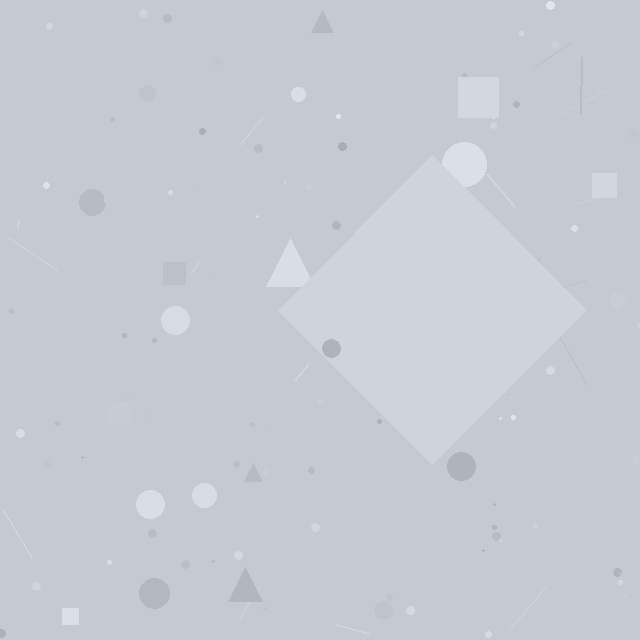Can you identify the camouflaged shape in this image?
The camouflaged shape is a diamond.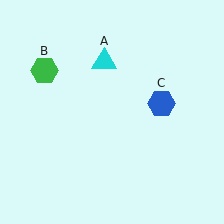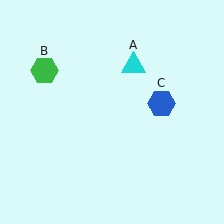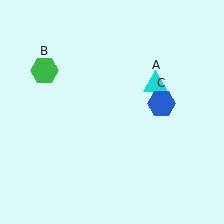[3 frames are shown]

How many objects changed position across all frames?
1 object changed position: cyan triangle (object A).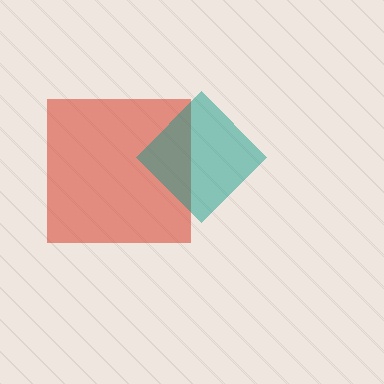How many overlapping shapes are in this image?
There are 2 overlapping shapes in the image.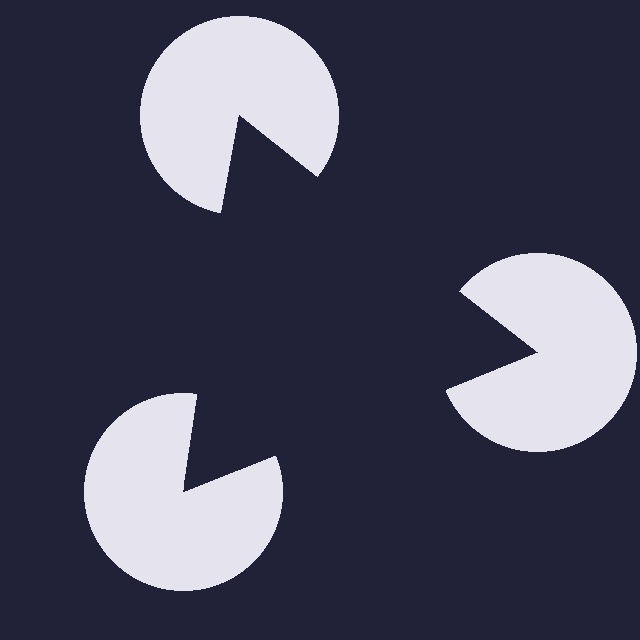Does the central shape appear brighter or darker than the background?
It typically appears slightly darker than the background, even though no actual brightness change is drawn.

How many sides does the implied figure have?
3 sides.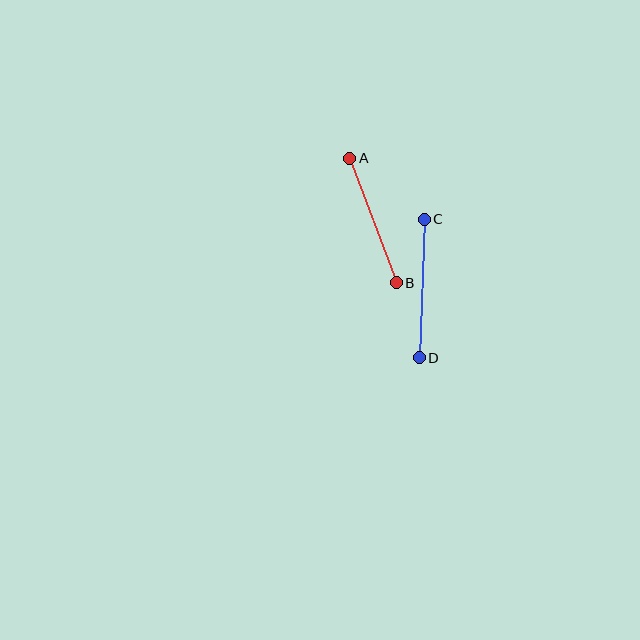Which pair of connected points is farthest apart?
Points C and D are farthest apart.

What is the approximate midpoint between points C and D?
The midpoint is at approximately (422, 289) pixels.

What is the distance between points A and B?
The distance is approximately 133 pixels.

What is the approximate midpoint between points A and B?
The midpoint is at approximately (373, 221) pixels.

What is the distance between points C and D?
The distance is approximately 138 pixels.